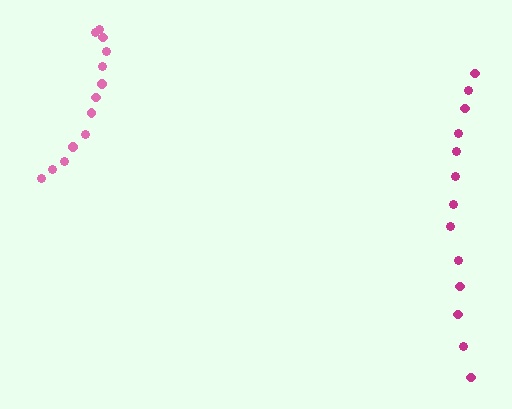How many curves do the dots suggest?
There are 2 distinct paths.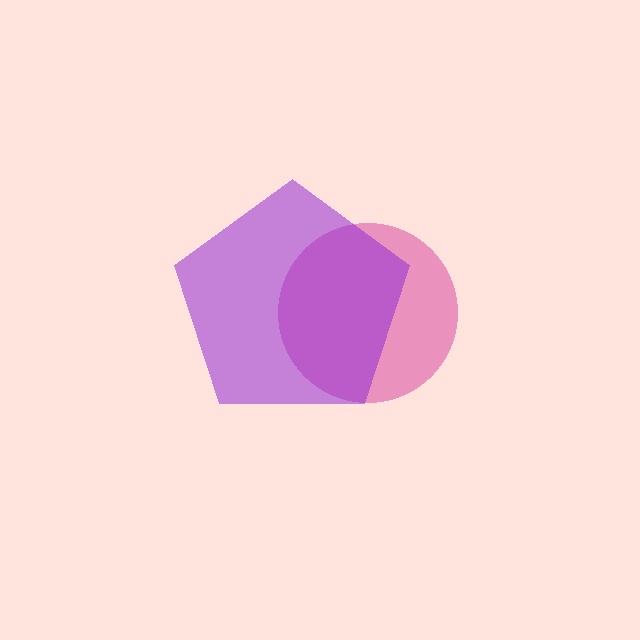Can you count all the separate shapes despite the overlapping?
Yes, there are 2 separate shapes.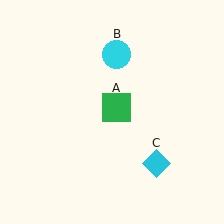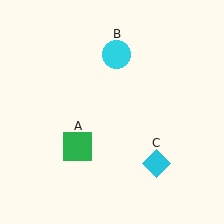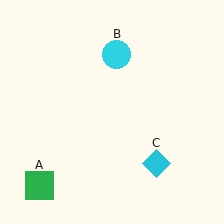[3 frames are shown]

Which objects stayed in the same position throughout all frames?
Cyan circle (object B) and cyan diamond (object C) remained stationary.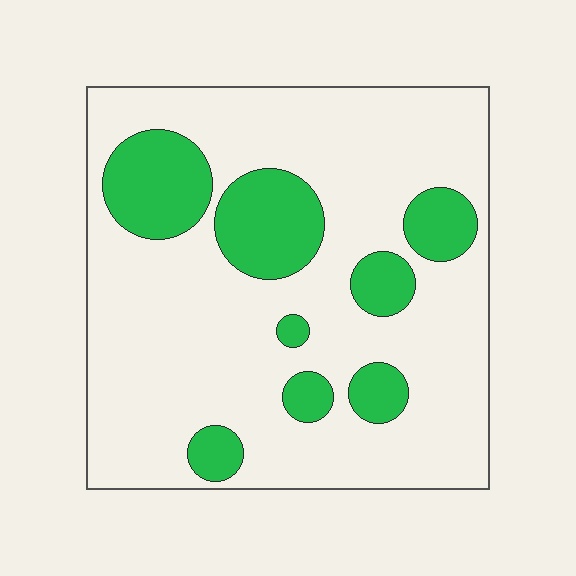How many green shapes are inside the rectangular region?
8.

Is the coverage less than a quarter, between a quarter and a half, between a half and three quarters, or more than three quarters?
Less than a quarter.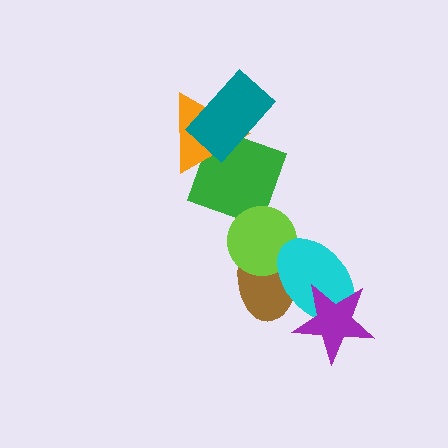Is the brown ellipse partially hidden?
Yes, it is partially covered by another shape.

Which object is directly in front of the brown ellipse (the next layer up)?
The lime circle is directly in front of the brown ellipse.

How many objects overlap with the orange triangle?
2 objects overlap with the orange triangle.